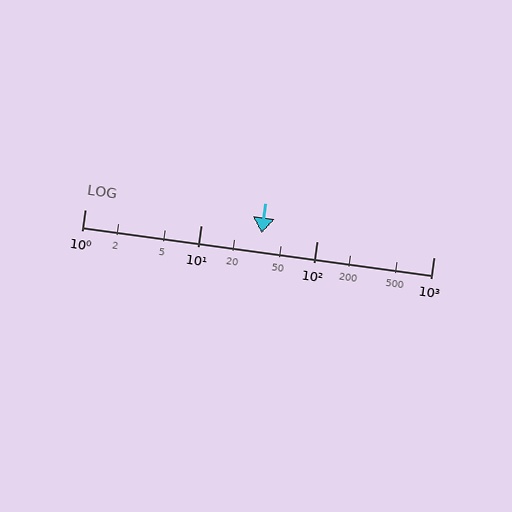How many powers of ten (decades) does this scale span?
The scale spans 3 decades, from 1 to 1000.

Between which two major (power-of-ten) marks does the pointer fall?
The pointer is between 10 and 100.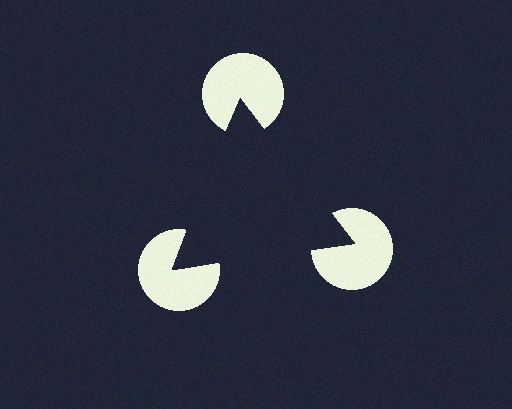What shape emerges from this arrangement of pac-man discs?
An illusory triangle — its edges are inferred from the aligned wedge cuts in the pac-man discs, not physically drawn.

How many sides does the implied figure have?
3 sides.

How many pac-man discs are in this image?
There are 3 — one at each vertex of the illusory triangle.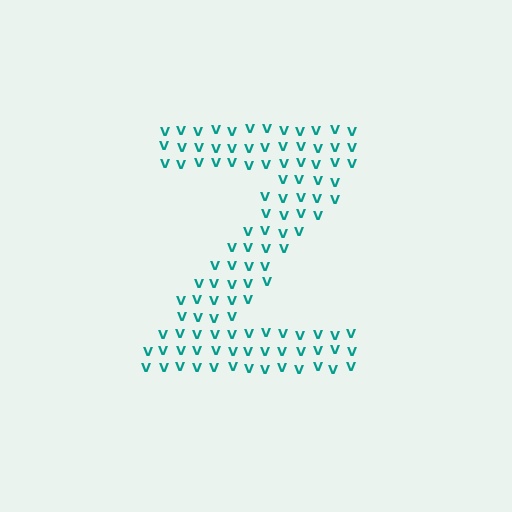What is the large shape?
The large shape is the letter Z.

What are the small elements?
The small elements are letter V's.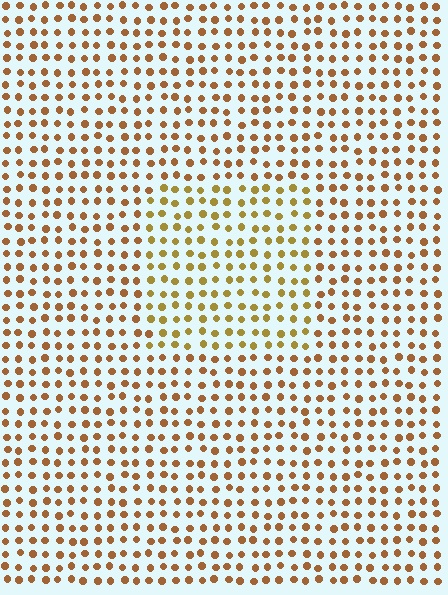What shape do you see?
I see a rectangle.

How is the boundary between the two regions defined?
The boundary is defined purely by a slight shift in hue (about 24 degrees). Spacing, size, and orientation are identical on both sides.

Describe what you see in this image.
The image is filled with small brown elements in a uniform arrangement. A rectangle-shaped region is visible where the elements are tinted to a slightly different hue, forming a subtle color boundary.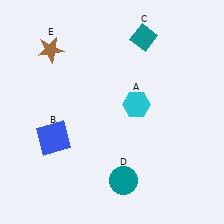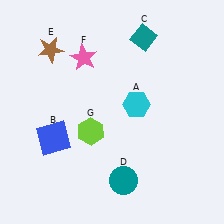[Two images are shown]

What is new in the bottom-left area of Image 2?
A lime hexagon (G) was added in the bottom-left area of Image 2.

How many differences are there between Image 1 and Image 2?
There are 2 differences between the two images.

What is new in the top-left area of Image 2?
A pink star (F) was added in the top-left area of Image 2.